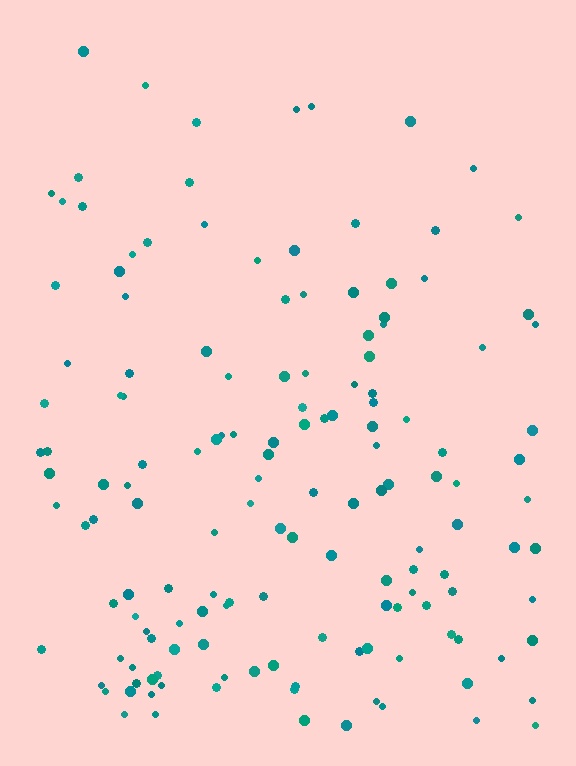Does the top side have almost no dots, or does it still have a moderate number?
Still a moderate number, just noticeably fewer than the bottom.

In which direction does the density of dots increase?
From top to bottom, with the bottom side densest.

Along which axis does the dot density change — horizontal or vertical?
Vertical.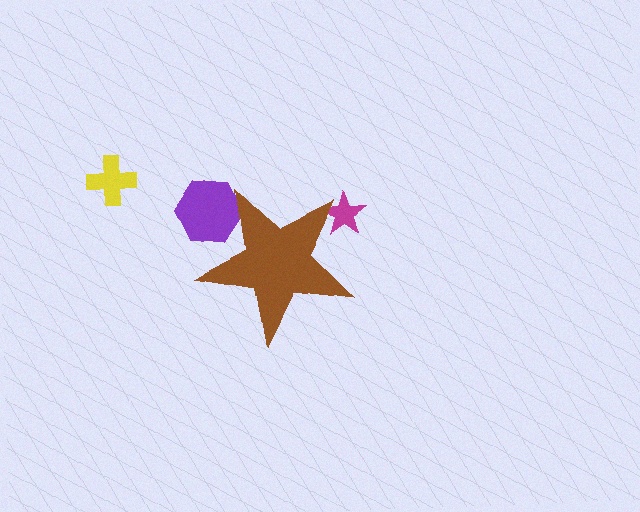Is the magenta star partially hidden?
Yes, the magenta star is partially hidden behind the brown star.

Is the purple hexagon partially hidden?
Yes, the purple hexagon is partially hidden behind the brown star.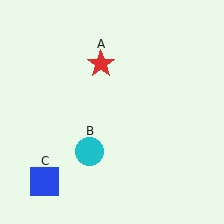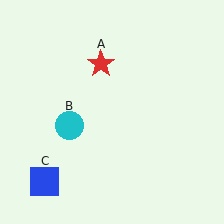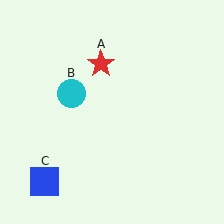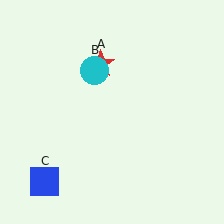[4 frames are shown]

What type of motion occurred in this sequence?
The cyan circle (object B) rotated clockwise around the center of the scene.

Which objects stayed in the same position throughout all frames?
Red star (object A) and blue square (object C) remained stationary.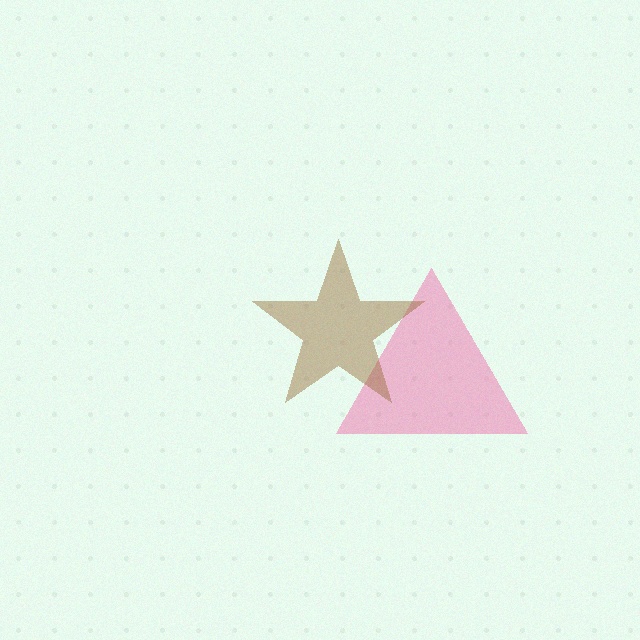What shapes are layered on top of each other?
The layered shapes are: a pink triangle, a brown star.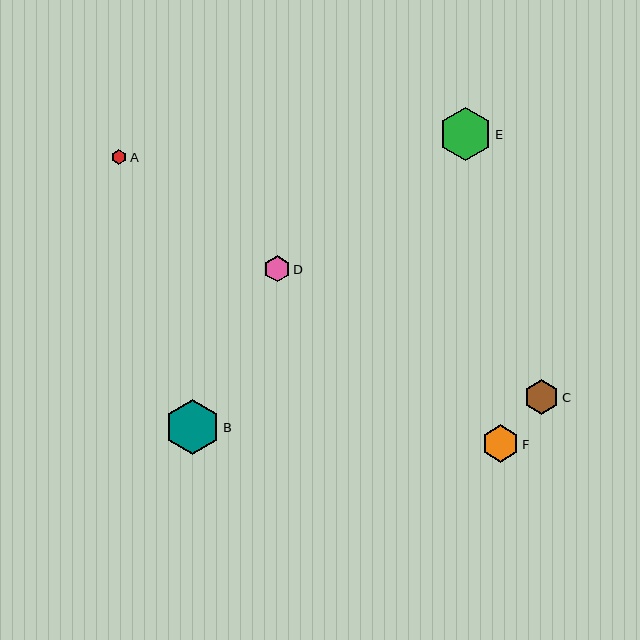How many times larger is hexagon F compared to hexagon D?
Hexagon F is approximately 1.4 times the size of hexagon D.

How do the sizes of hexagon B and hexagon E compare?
Hexagon B and hexagon E are approximately the same size.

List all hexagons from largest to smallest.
From largest to smallest: B, E, F, C, D, A.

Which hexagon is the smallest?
Hexagon A is the smallest with a size of approximately 15 pixels.